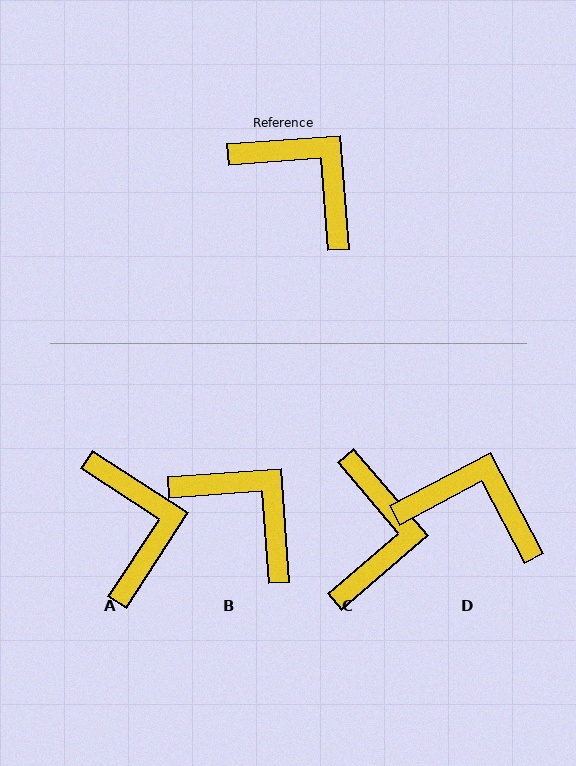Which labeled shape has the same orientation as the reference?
B.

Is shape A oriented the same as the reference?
No, it is off by about 37 degrees.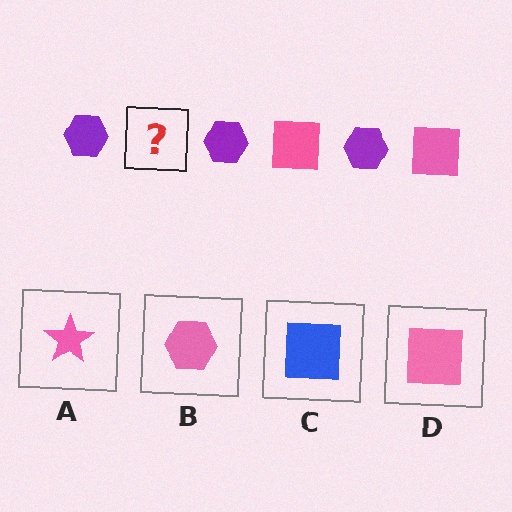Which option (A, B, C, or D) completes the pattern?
D.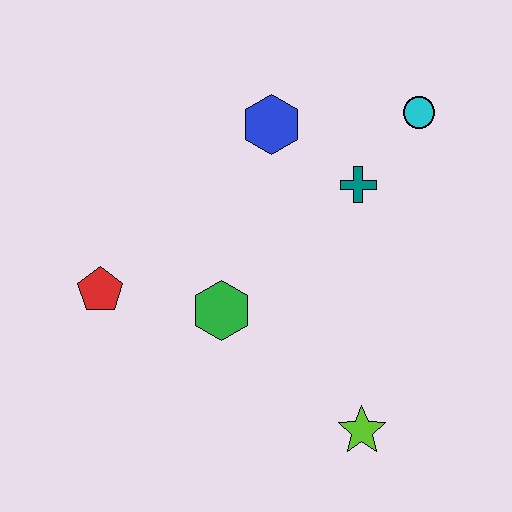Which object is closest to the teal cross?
The cyan circle is closest to the teal cross.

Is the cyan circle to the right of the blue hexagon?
Yes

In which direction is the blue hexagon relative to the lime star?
The blue hexagon is above the lime star.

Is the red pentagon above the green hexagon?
Yes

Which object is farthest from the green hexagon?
The cyan circle is farthest from the green hexagon.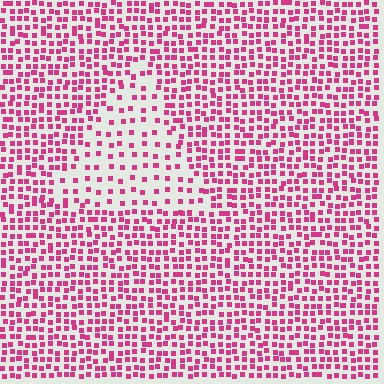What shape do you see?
I see a triangle.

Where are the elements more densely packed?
The elements are more densely packed outside the triangle boundary.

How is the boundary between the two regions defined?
The boundary is defined by a change in element density (approximately 2.2x ratio). All elements are the same color, size, and shape.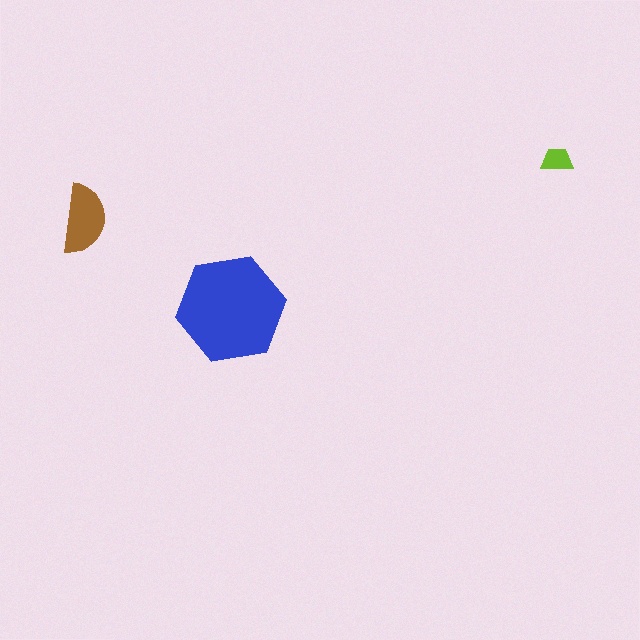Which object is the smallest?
The lime trapezoid.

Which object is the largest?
The blue hexagon.